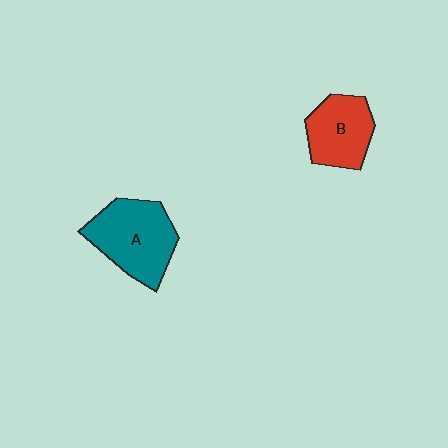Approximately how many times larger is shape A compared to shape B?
Approximately 1.4 times.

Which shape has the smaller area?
Shape B (red).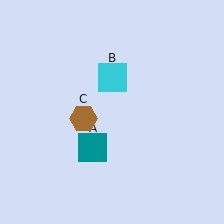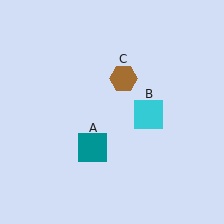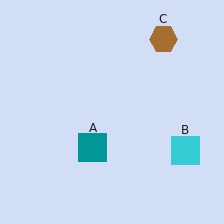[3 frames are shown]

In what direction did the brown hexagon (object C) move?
The brown hexagon (object C) moved up and to the right.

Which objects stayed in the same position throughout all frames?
Teal square (object A) remained stationary.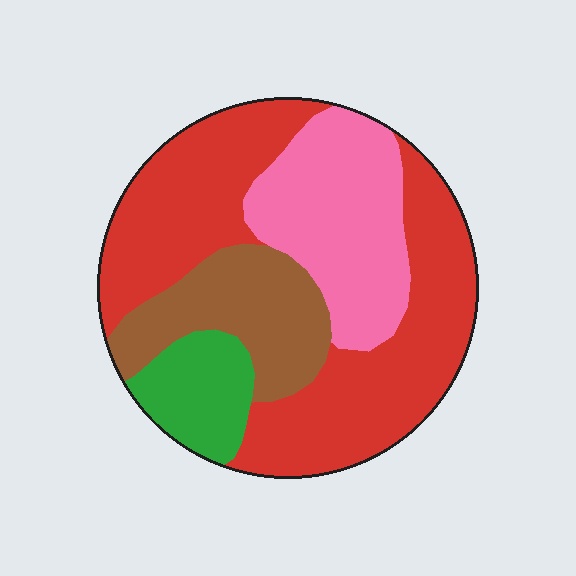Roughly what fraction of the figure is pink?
Pink covers about 25% of the figure.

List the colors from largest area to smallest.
From largest to smallest: red, pink, brown, green.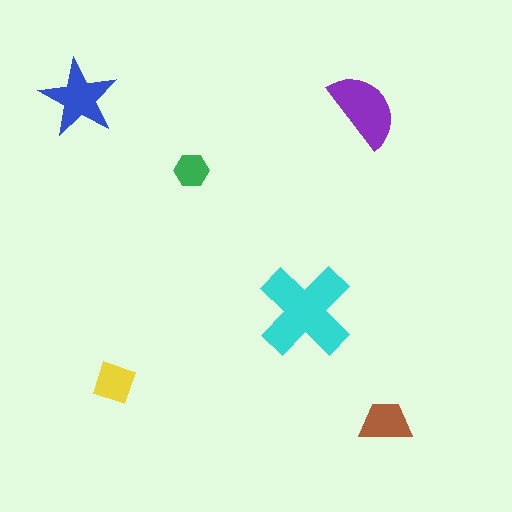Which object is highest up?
The blue star is topmost.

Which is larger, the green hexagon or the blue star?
The blue star.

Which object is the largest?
The cyan cross.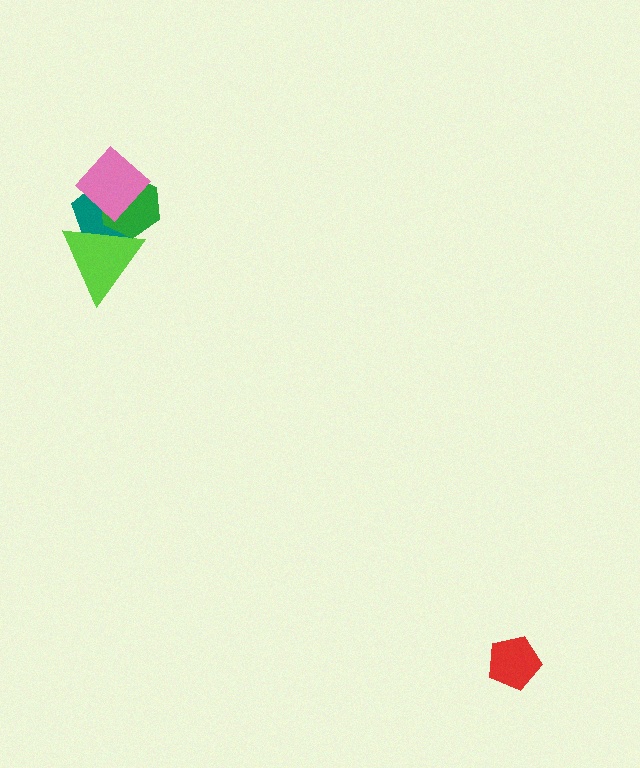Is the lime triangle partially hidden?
Yes, it is partially covered by another shape.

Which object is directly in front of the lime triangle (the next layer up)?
The green hexagon is directly in front of the lime triangle.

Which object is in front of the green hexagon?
The pink diamond is in front of the green hexagon.